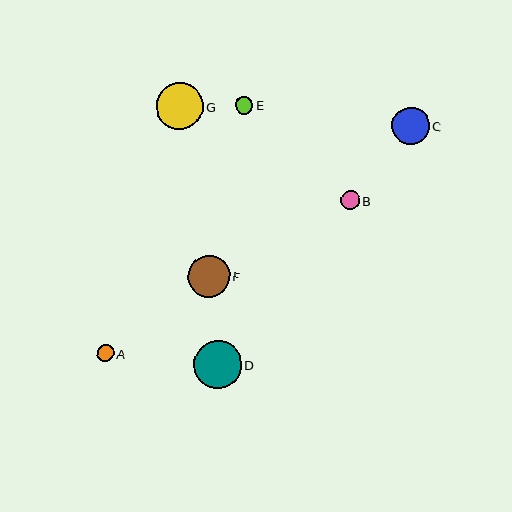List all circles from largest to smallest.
From largest to smallest: D, G, F, C, B, E, A.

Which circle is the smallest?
Circle A is the smallest with a size of approximately 17 pixels.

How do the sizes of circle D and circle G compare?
Circle D and circle G are approximately the same size.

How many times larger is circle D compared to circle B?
Circle D is approximately 2.5 times the size of circle B.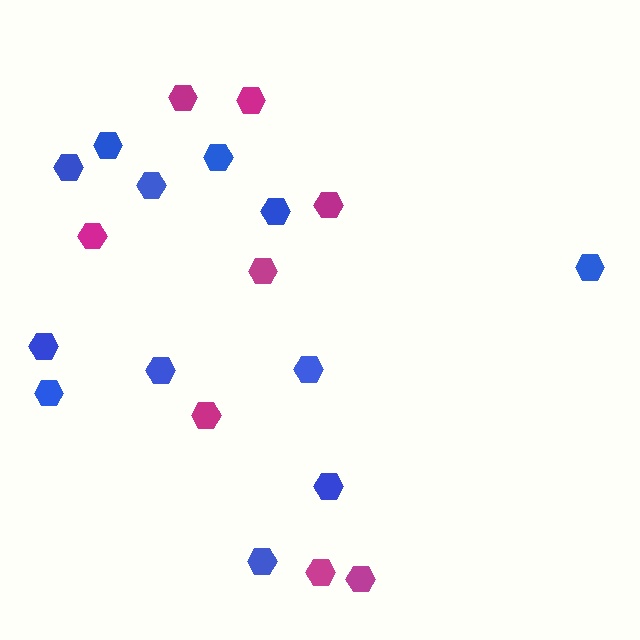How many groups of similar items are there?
There are 2 groups: one group of magenta hexagons (8) and one group of blue hexagons (12).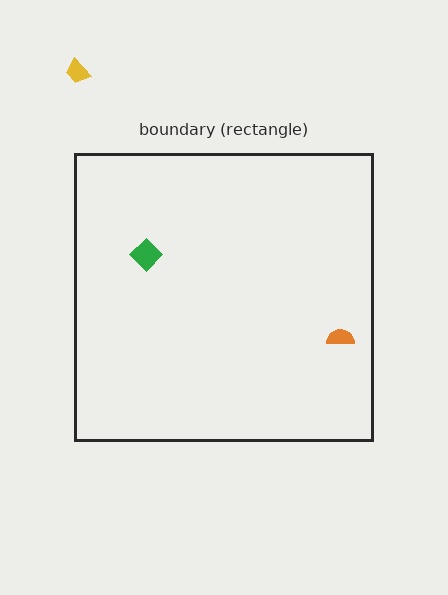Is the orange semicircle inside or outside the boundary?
Inside.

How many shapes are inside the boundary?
2 inside, 1 outside.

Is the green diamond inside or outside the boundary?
Inside.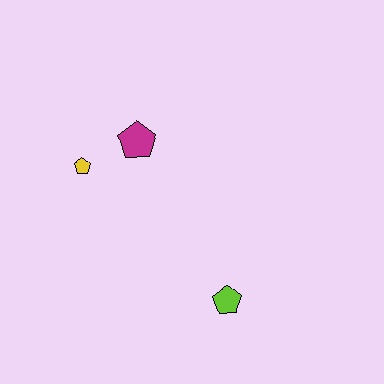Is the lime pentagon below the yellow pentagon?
Yes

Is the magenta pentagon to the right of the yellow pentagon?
Yes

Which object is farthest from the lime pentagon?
The yellow pentagon is farthest from the lime pentagon.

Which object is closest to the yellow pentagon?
The magenta pentagon is closest to the yellow pentagon.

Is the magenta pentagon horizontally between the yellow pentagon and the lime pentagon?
Yes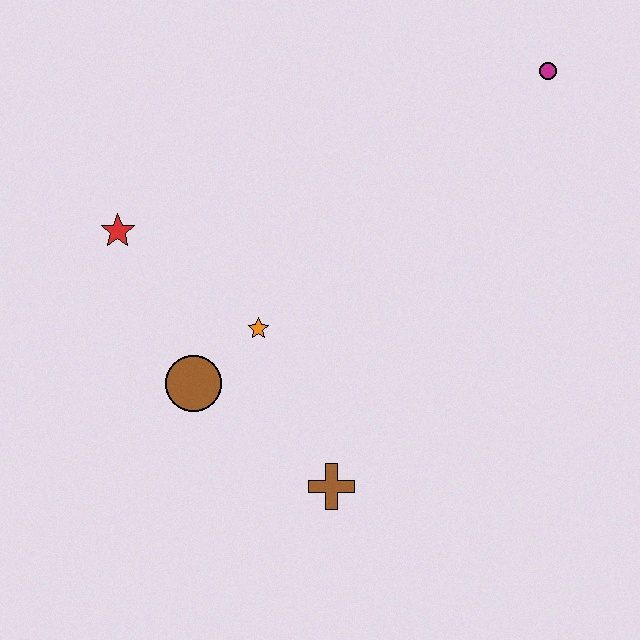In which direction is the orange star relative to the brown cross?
The orange star is above the brown cross.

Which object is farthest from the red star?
The magenta circle is farthest from the red star.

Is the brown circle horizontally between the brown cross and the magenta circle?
No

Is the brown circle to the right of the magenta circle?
No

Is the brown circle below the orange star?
Yes